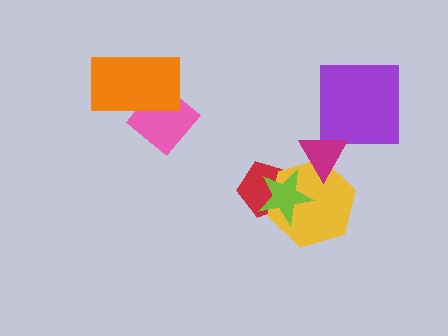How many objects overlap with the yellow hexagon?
3 objects overlap with the yellow hexagon.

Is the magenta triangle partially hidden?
No, no other shape covers it.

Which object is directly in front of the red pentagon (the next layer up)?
The yellow hexagon is directly in front of the red pentagon.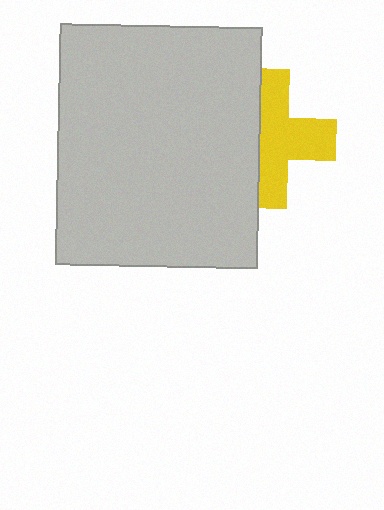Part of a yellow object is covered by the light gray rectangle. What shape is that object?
It is a cross.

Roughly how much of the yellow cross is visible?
About half of it is visible (roughly 59%).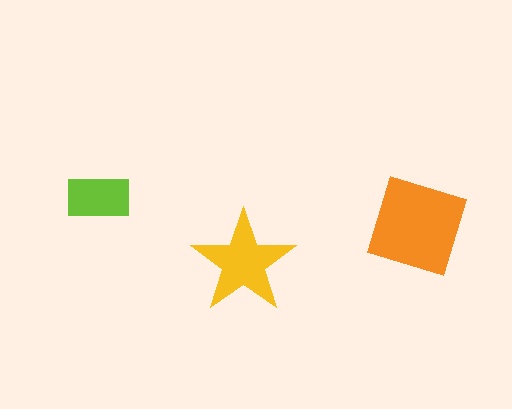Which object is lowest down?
The yellow star is bottommost.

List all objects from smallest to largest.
The lime rectangle, the yellow star, the orange diamond.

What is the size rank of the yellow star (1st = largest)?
2nd.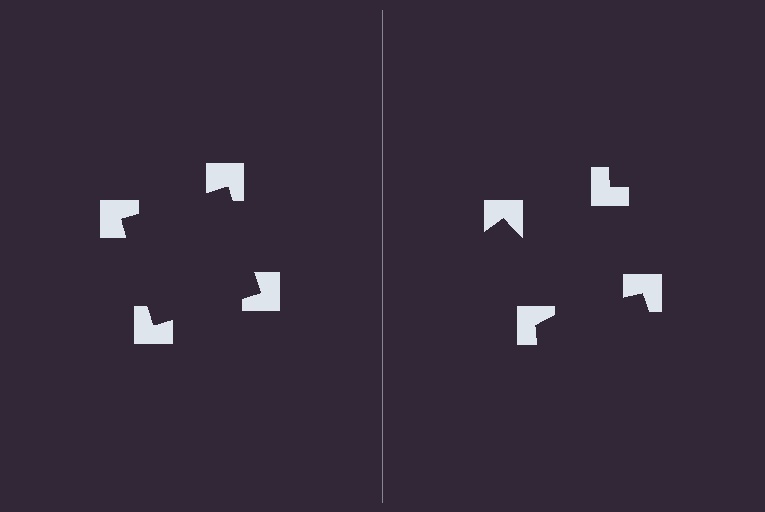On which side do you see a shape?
An illusory square appears on the left side. On the right side the wedge cuts are rotated, so no coherent shape forms.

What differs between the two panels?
The notched squares are positioned identically on both sides; only the wedge orientations differ. On the left they align to a square; on the right they are misaligned.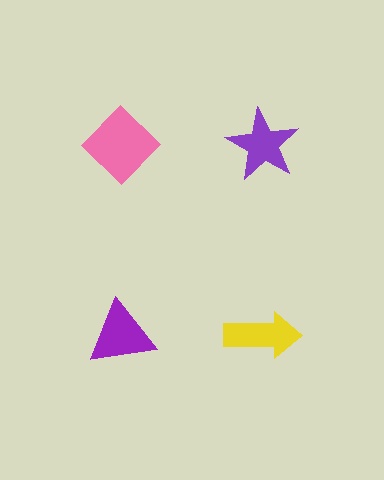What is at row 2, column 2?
A yellow arrow.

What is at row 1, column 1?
A pink diamond.